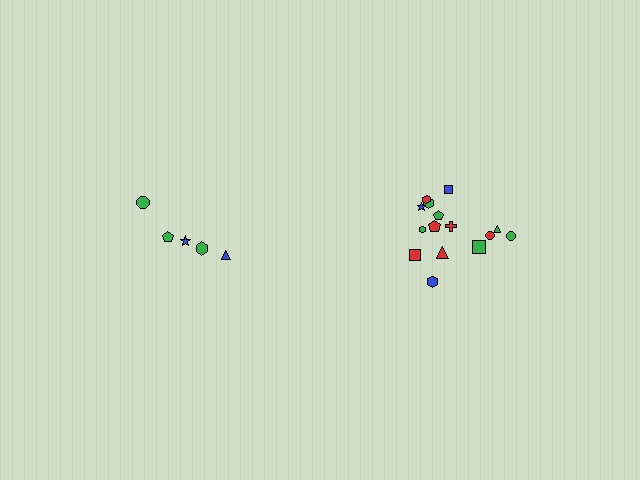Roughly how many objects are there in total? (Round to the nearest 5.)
Roughly 20 objects in total.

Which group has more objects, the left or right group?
The right group.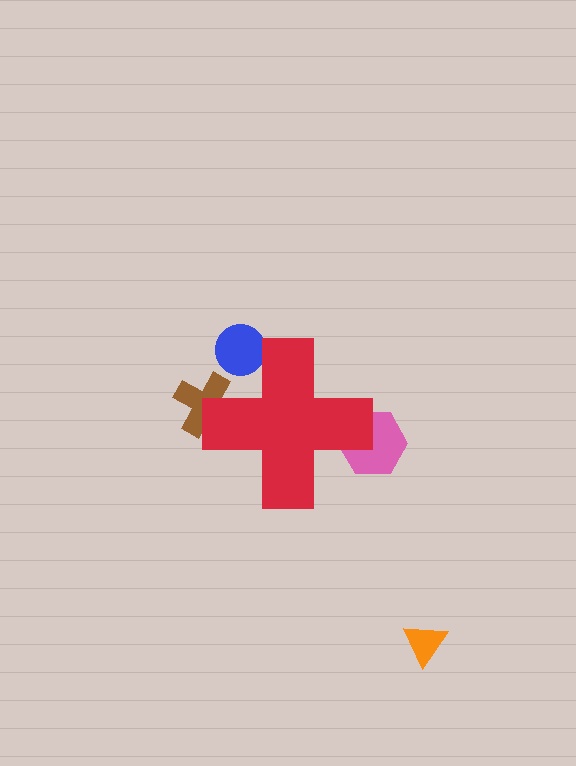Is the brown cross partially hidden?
Yes, the brown cross is partially hidden behind the red cross.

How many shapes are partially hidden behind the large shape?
3 shapes are partially hidden.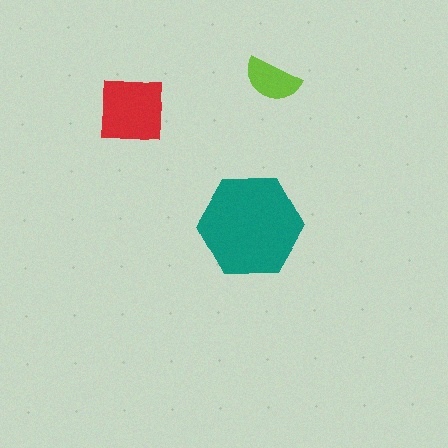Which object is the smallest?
The lime semicircle.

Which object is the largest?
The teal hexagon.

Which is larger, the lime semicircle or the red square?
The red square.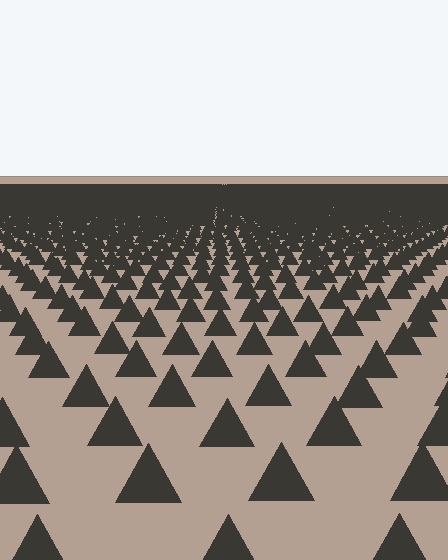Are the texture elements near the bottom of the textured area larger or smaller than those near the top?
Larger. Near the bottom, elements are closer to the viewer and appear at a bigger on-screen size.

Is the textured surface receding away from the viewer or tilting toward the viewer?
The surface is receding away from the viewer. Texture elements get smaller and denser toward the top.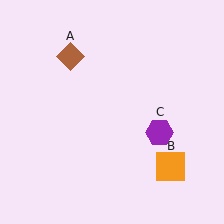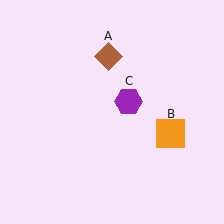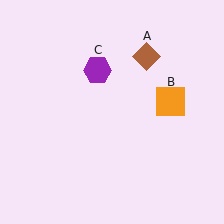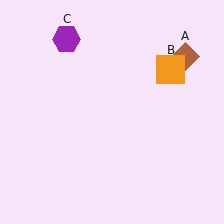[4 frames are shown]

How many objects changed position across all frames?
3 objects changed position: brown diamond (object A), orange square (object B), purple hexagon (object C).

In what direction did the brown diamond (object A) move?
The brown diamond (object A) moved right.